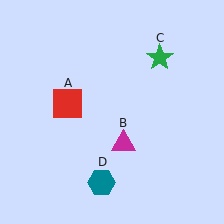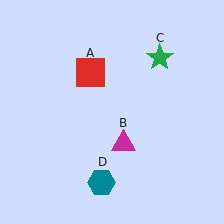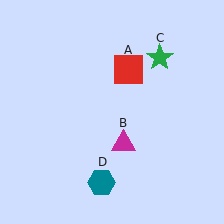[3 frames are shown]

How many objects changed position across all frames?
1 object changed position: red square (object A).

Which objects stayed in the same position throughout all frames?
Magenta triangle (object B) and green star (object C) and teal hexagon (object D) remained stationary.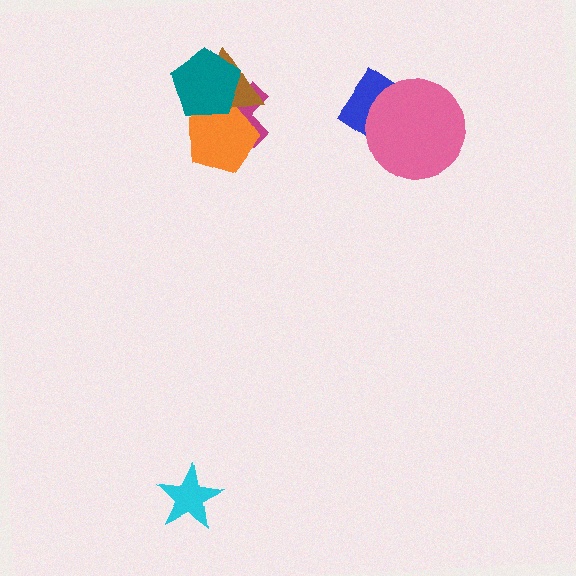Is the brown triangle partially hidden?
Yes, it is partially covered by another shape.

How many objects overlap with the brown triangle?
3 objects overlap with the brown triangle.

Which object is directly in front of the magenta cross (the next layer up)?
The orange pentagon is directly in front of the magenta cross.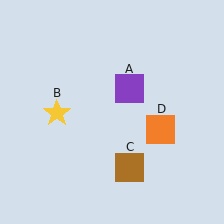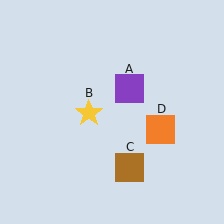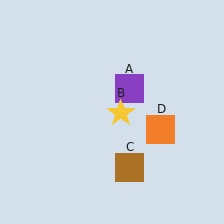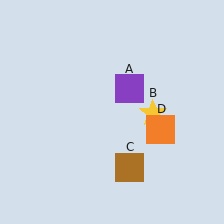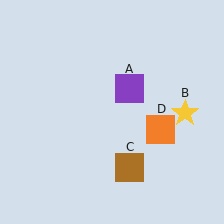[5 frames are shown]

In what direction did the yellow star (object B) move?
The yellow star (object B) moved right.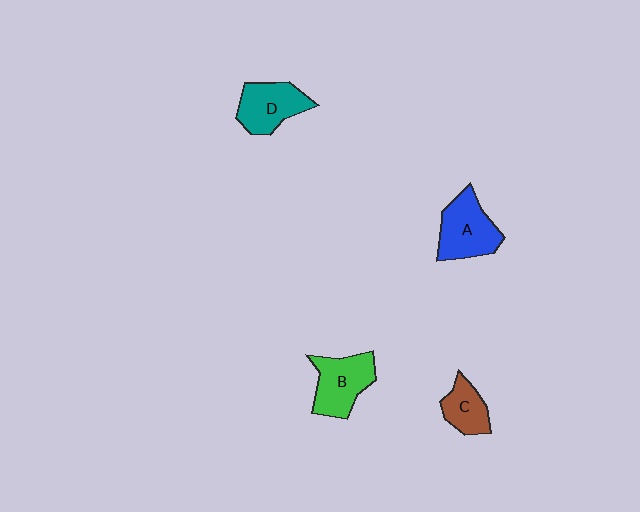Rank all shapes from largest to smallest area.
From largest to smallest: A (blue), B (green), D (teal), C (brown).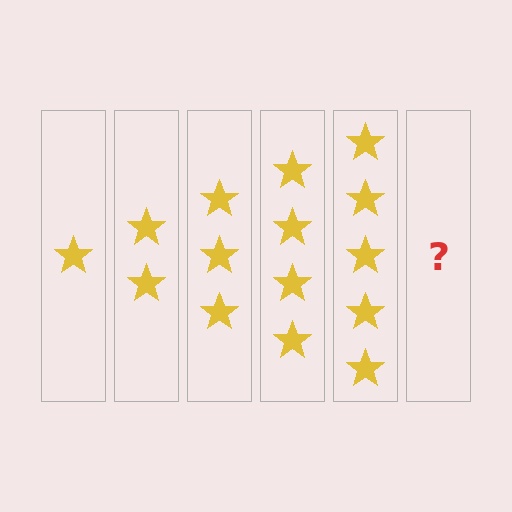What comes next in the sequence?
The next element should be 6 stars.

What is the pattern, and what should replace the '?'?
The pattern is that each step adds one more star. The '?' should be 6 stars.